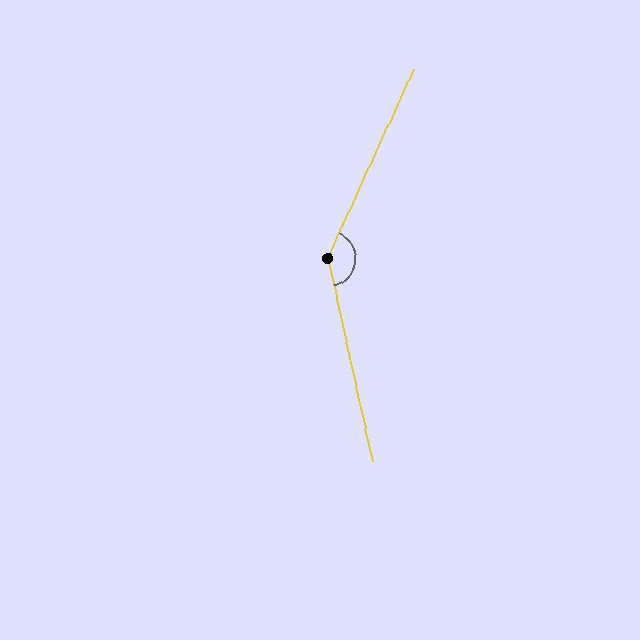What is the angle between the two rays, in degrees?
Approximately 143 degrees.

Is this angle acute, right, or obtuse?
It is obtuse.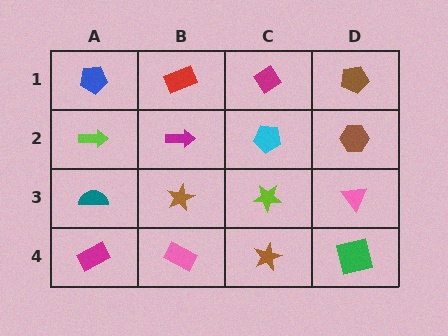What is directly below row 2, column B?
A brown star.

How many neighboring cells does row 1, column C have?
3.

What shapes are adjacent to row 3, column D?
A brown hexagon (row 2, column D), a green square (row 4, column D), a lime star (row 3, column C).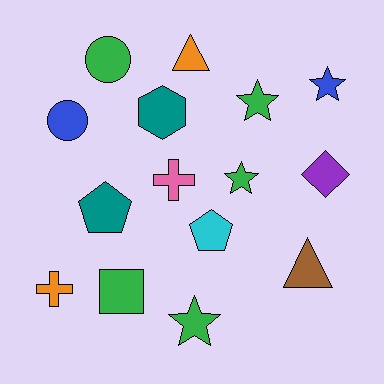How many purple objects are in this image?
There is 1 purple object.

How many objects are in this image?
There are 15 objects.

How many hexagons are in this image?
There is 1 hexagon.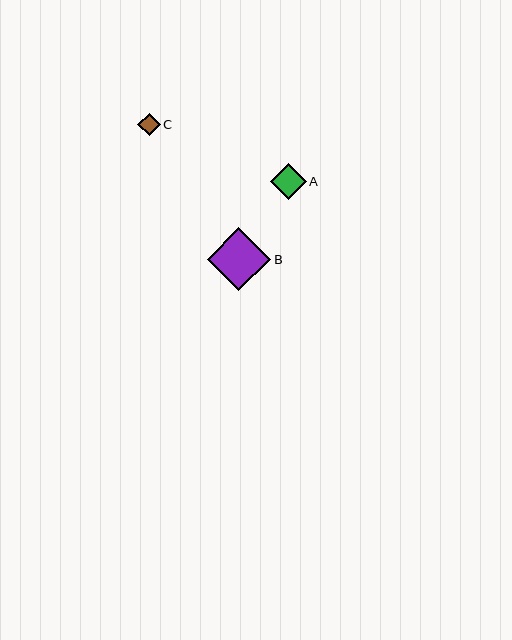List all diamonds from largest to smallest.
From largest to smallest: B, A, C.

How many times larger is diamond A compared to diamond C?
Diamond A is approximately 1.6 times the size of diamond C.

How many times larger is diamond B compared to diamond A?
Diamond B is approximately 1.8 times the size of diamond A.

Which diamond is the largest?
Diamond B is the largest with a size of approximately 63 pixels.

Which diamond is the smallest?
Diamond C is the smallest with a size of approximately 22 pixels.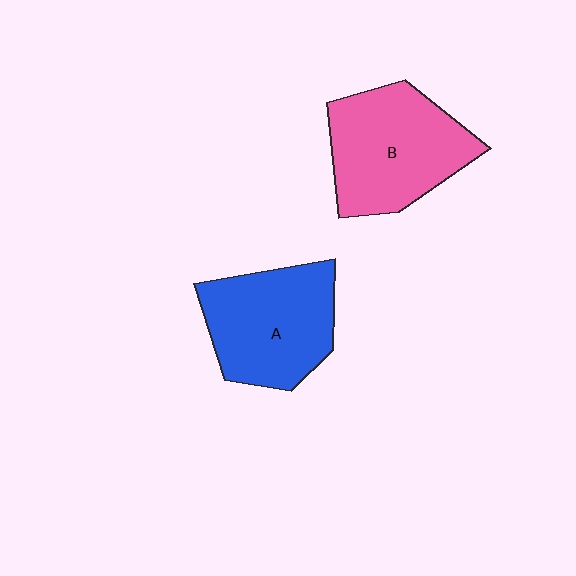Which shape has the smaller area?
Shape A (blue).